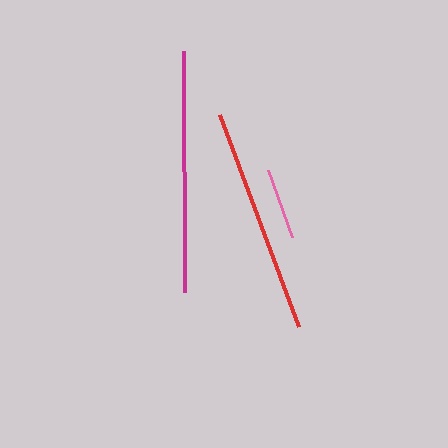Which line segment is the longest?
The magenta line is the longest at approximately 241 pixels.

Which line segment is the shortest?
The pink line is the shortest at approximately 71 pixels.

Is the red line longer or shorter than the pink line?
The red line is longer than the pink line.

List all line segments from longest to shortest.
From longest to shortest: magenta, red, pink.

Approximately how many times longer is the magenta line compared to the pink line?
The magenta line is approximately 3.4 times the length of the pink line.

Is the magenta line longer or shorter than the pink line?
The magenta line is longer than the pink line.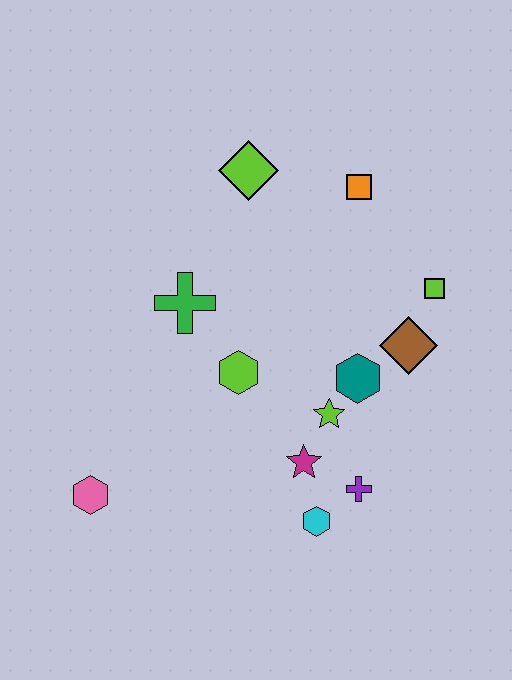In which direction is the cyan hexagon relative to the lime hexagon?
The cyan hexagon is below the lime hexagon.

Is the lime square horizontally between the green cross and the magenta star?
No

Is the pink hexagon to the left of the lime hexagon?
Yes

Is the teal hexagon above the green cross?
No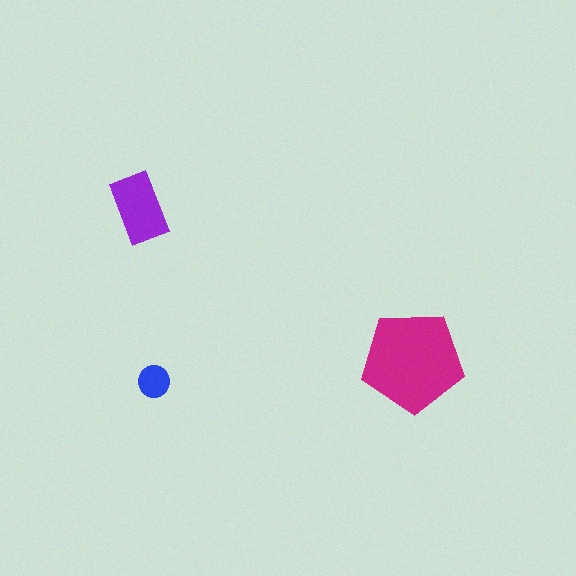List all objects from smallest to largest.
The blue circle, the purple rectangle, the magenta pentagon.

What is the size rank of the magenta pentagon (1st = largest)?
1st.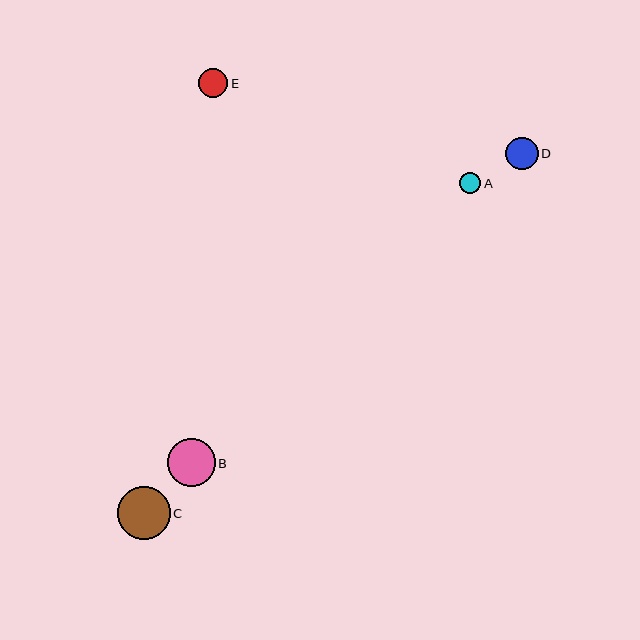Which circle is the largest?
Circle C is the largest with a size of approximately 53 pixels.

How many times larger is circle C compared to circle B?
Circle C is approximately 1.1 times the size of circle B.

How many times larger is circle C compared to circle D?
Circle C is approximately 1.6 times the size of circle D.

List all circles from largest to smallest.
From largest to smallest: C, B, D, E, A.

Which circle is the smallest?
Circle A is the smallest with a size of approximately 21 pixels.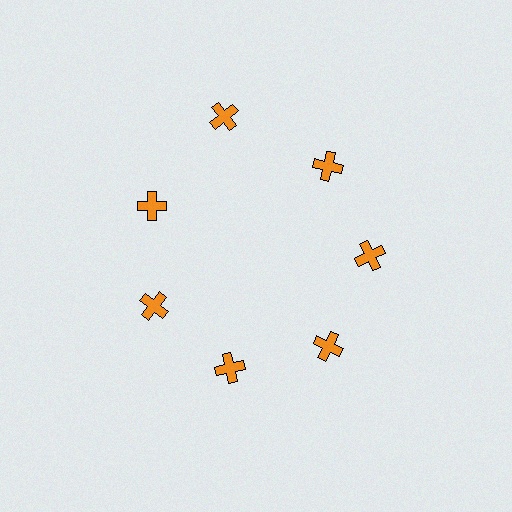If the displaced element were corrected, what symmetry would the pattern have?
It would have 7-fold rotational symmetry — the pattern would map onto itself every 51 degrees.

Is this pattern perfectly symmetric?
No. The 7 orange crosses are arranged in a ring, but one element near the 12 o'clock position is pushed outward from the center, breaking the 7-fold rotational symmetry.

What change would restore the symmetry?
The symmetry would be restored by moving it inward, back onto the ring so that all 7 crosses sit at equal angles and equal distance from the center.